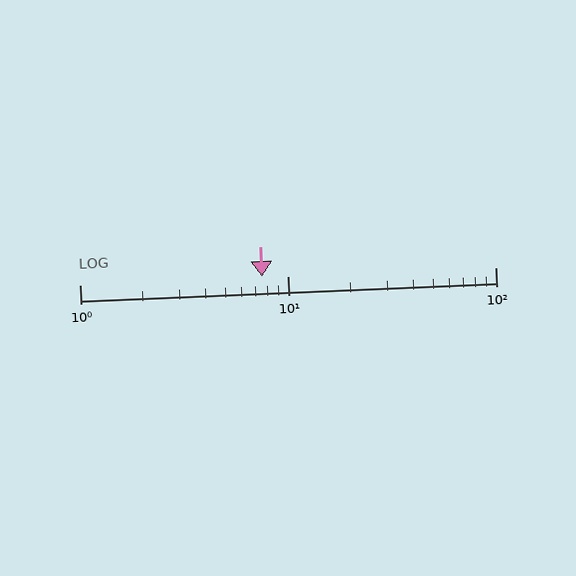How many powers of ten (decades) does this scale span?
The scale spans 2 decades, from 1 to 100.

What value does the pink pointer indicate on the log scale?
The pointer indicates approximately 7.5.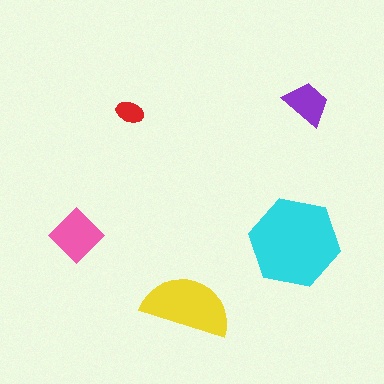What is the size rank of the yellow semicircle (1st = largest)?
2nd.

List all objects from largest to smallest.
The cyan hexagon, the yellow semicircle, the pink diamond, the purple trapezoid, the red ellipse.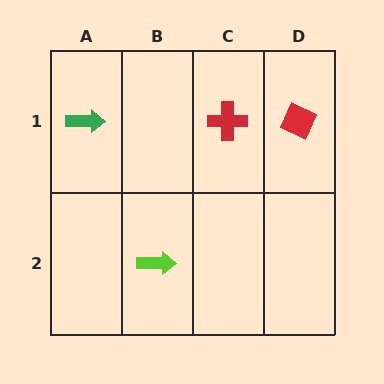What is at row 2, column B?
A lime arrow.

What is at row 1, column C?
A red cross.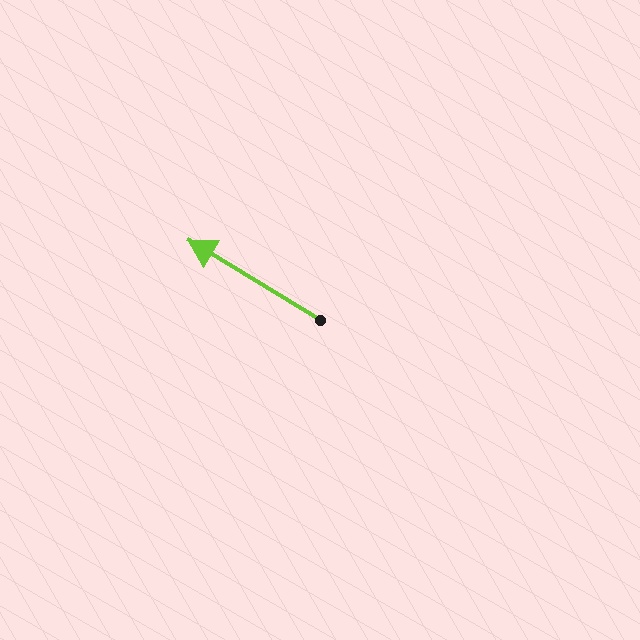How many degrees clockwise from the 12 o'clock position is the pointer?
Approximately 301 degrees.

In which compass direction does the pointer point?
Northwest.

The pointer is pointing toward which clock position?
Roughly 10 o'clock.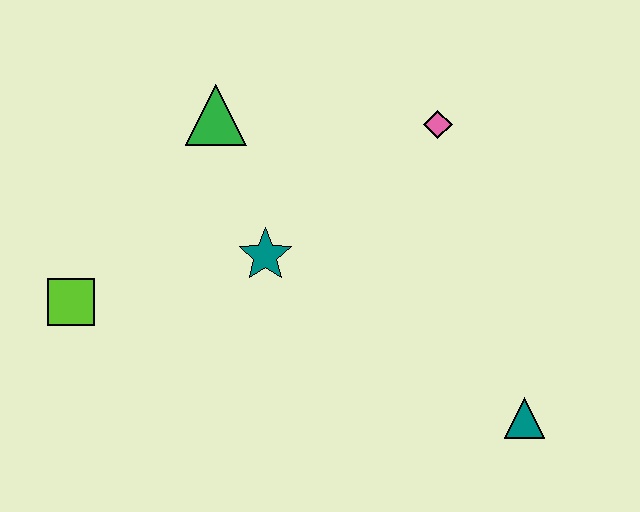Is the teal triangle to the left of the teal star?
No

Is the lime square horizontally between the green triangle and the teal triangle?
No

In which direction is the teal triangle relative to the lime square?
The teal triangle is to the right of the lime square.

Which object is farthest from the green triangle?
The teal triangle is farthest from the green triangle.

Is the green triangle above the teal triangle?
Yes